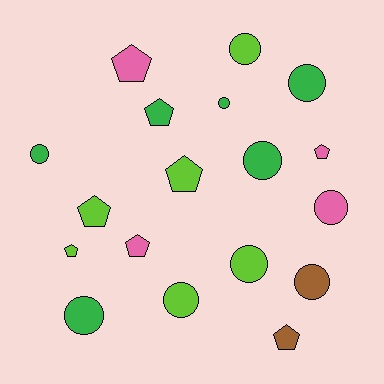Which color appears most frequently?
Lime, with 6 objects.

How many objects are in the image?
There are 18 objects.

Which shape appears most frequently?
Circle, with 10 objects.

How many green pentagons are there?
There is 1 green pentagon.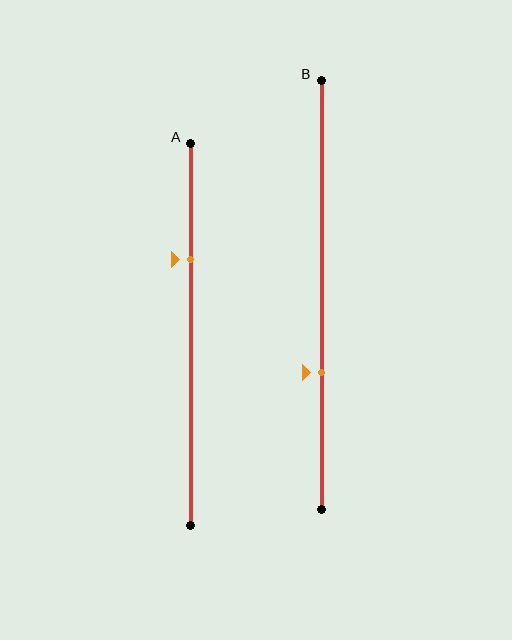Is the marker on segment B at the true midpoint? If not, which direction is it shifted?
No, the marker on segment B is shifted downward by about 18% of the segment length.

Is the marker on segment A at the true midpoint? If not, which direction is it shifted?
No, the marker on segment A is shifted upward by about 20% of the segment length.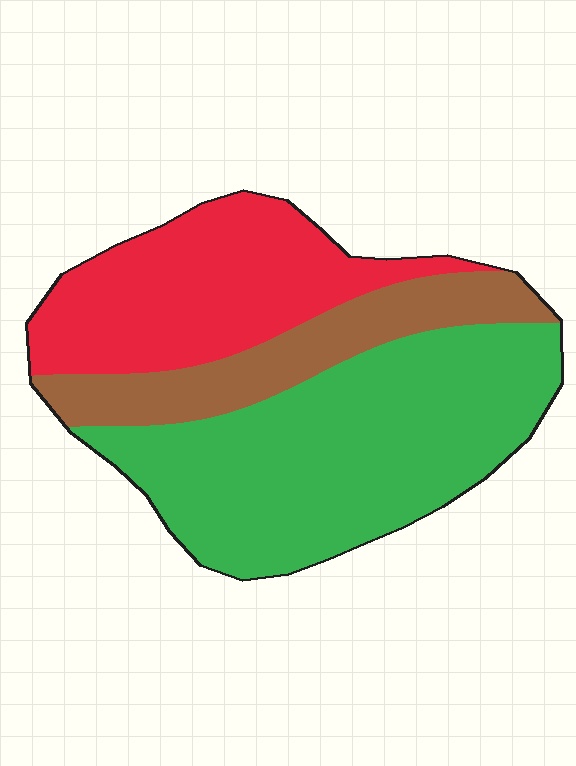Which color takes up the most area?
Green, at roughly 50%.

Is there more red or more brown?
Red.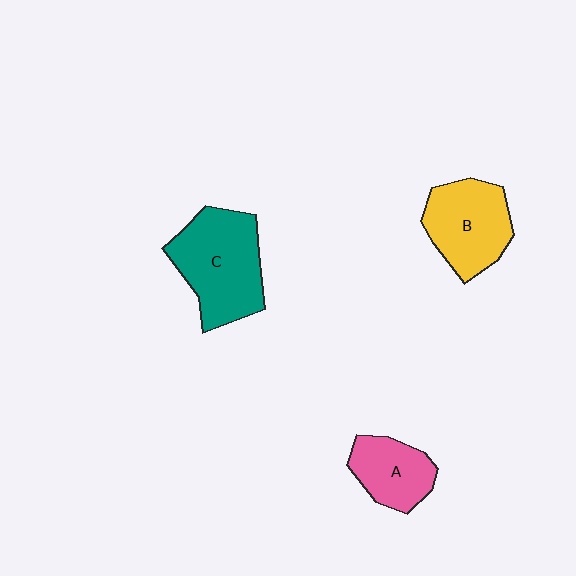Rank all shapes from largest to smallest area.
From largest to smallest: C (teal), B (yellow), A (pink).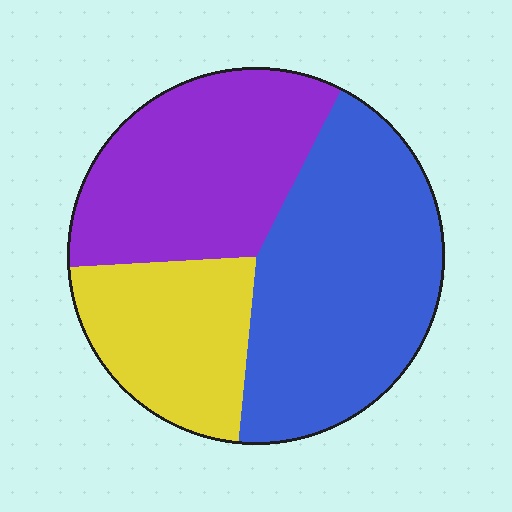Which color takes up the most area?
Blue, at roughly 45%.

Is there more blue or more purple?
Blue.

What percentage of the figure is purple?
Purple takes up about one third (1/3) of the figure.